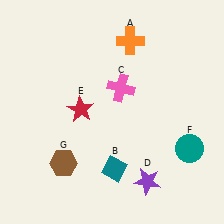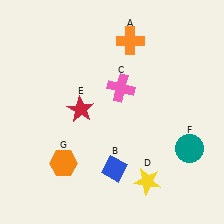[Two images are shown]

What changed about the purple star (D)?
In Image 1, D is purple. In Image 2, it changed to yellow.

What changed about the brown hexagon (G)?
In Image 1, G is brown. In Image 2, it changed to orange.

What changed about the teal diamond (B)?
In Image 1, B is teal. In Image 2, it changed to blue.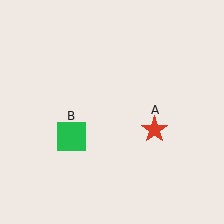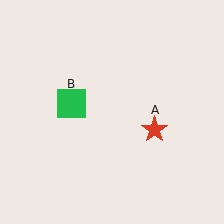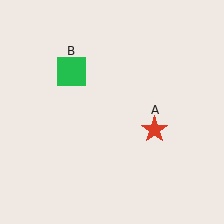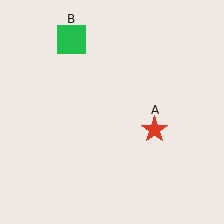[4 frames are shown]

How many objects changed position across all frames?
1 object changed position: green square (object B).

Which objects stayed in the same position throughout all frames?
Red star (object A) remained stationary.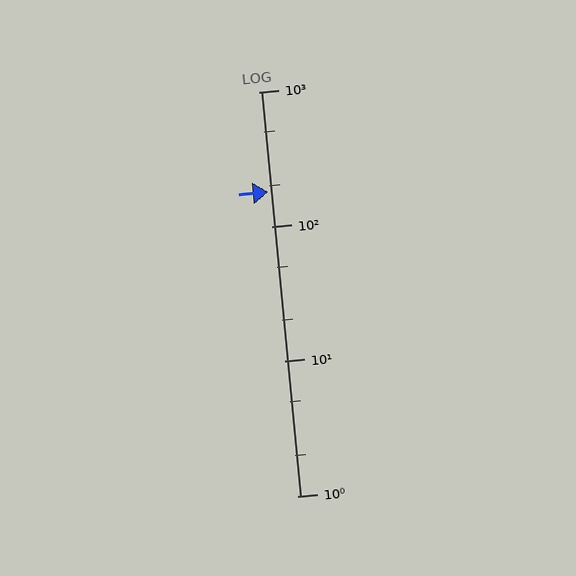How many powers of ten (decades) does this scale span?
The scale spans 3 decades, from 1 to 1000.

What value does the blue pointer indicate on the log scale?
The pointer indicates approximately 180.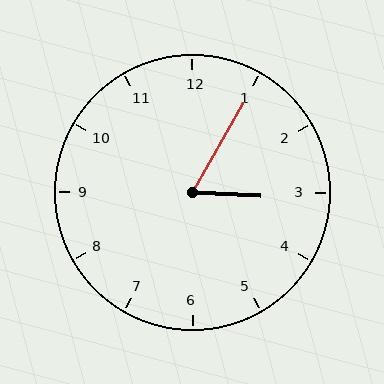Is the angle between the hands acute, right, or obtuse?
It is acute.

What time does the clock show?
3:05.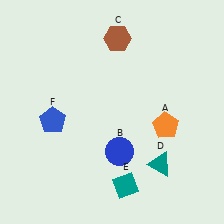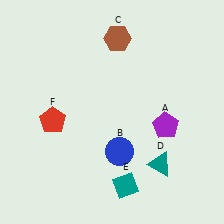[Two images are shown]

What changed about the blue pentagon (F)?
In Image 1, F is blue. In Image 2, it changed to red.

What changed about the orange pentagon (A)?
In Image 1, A is orange. In Image 2, it changed to purple.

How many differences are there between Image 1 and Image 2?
There are 2 differences between the two images.